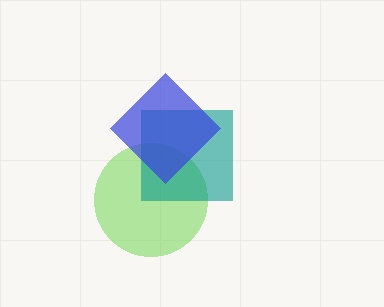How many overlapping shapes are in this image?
There are 3 overlapping shapes in the image.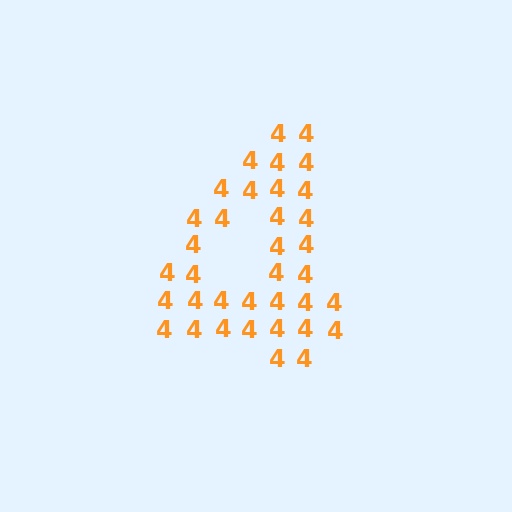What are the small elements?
The small elements are digit 4's.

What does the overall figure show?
The overall figure shows the digit 4.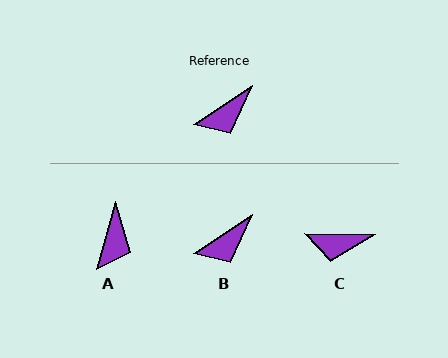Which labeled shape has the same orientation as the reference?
B.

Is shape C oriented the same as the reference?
No, it is off by about 35 degrees.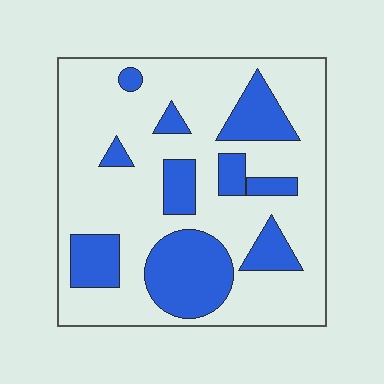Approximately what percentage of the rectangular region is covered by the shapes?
Approximately 25%.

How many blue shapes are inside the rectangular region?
10.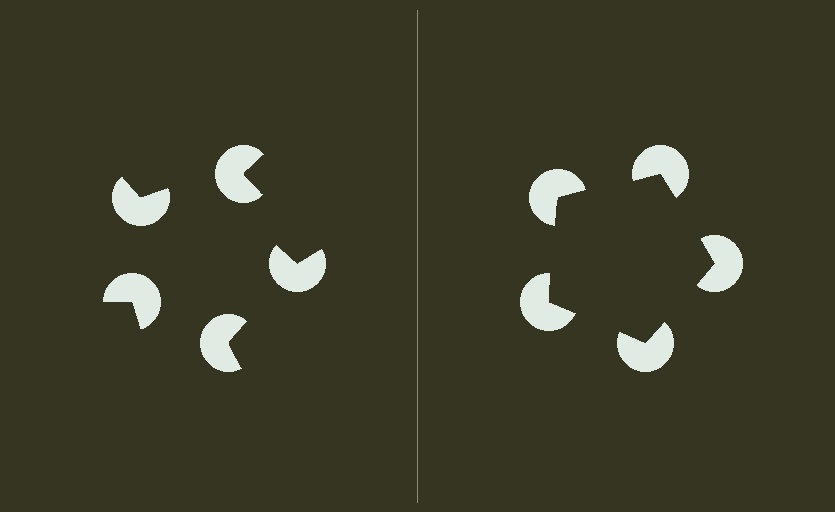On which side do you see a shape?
An illusory pentagon appears on the right side. On the left side the wedge cuts are rotated, so no coherent shape forms.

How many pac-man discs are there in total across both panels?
10 — 5 on each side.